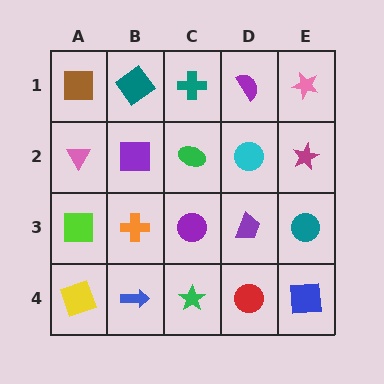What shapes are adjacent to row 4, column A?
A lime square (row 3, column A), a blue arrow (row 4, column B).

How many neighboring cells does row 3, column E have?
3.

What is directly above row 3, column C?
A green ellipse.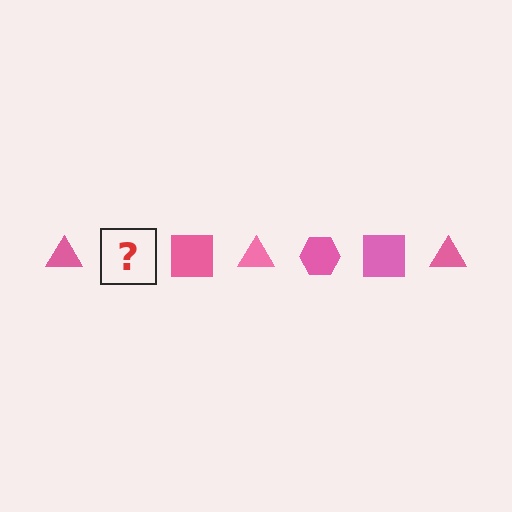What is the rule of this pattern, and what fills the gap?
The rule is that the pattern cycles through triangle, hexagon, square shapes in pink. The gap should be filled with a pink hexagon.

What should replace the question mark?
The question mark should be replaced with a pink hexagon.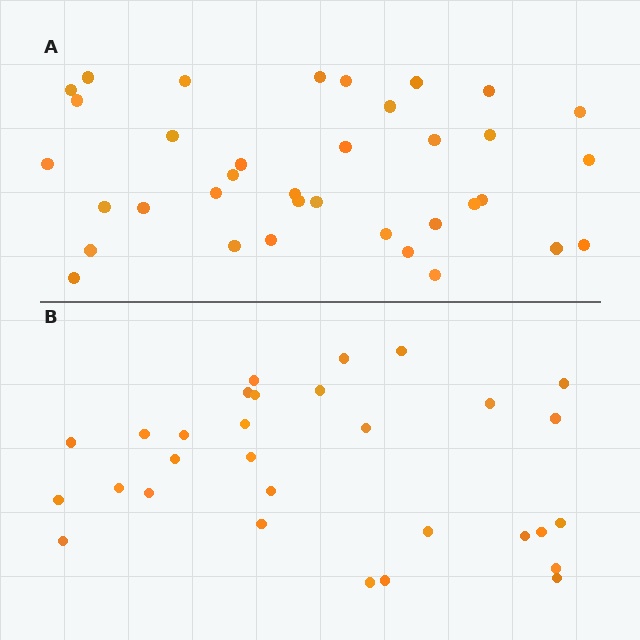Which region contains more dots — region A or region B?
Region A (the top region) has more dots.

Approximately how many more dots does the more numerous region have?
Region A has about 6 more dots than region B.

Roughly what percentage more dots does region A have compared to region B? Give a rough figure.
About 20% more.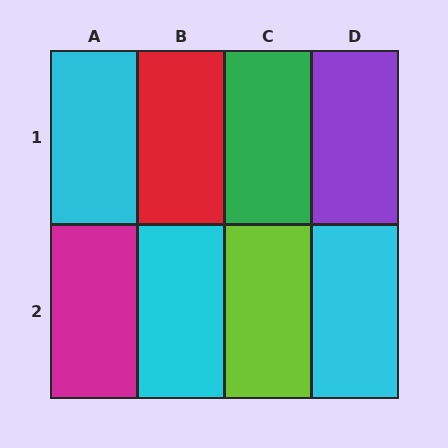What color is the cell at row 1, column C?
Green.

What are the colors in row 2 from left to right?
Magenta, cyan, lime, cyan.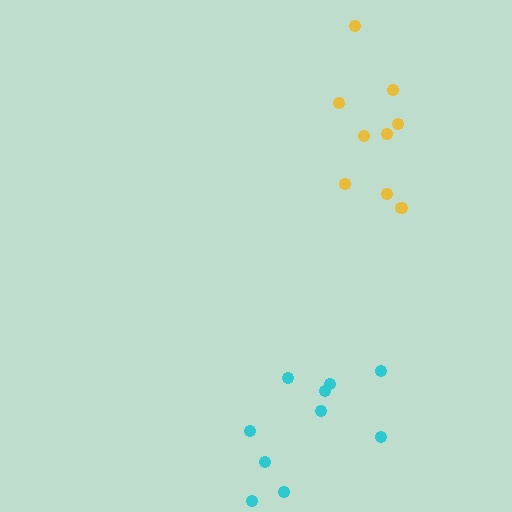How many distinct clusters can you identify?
There are 2 distinct clusters.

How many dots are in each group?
Group 1: 10 dots, Group 2: 9 dots (19 total).